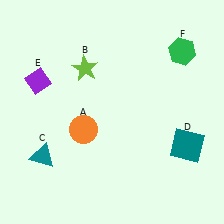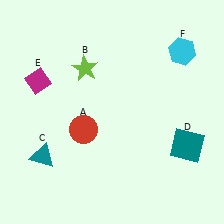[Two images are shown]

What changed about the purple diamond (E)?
In Image 1, E is purple. In Image 2, it changed to magenta.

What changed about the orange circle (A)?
In Image 1, A is orange. In Image 2, it changed to red.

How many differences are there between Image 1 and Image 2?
There are 3 differences between the two images.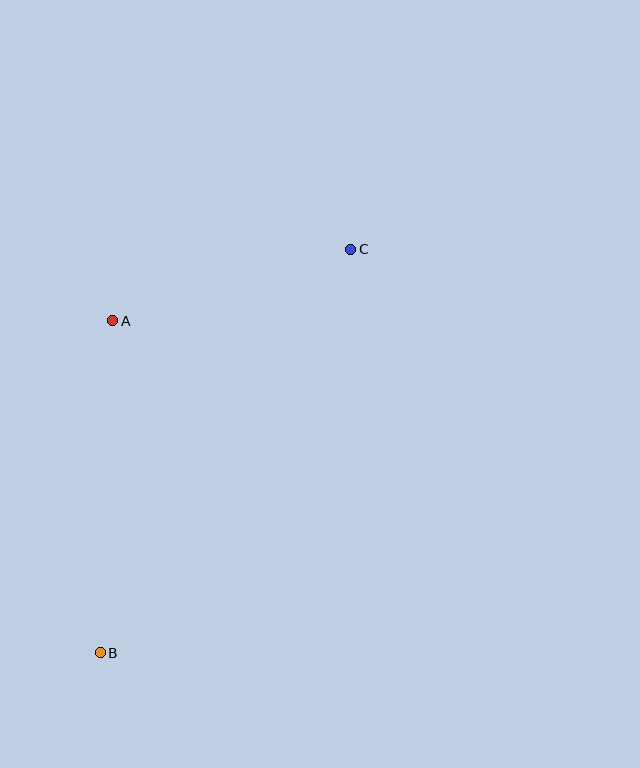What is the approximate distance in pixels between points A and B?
The distance between A and B is approximately 332 pixels.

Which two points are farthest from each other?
Points B and C are farthest from each other.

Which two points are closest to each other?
Points A and C are closest to each other.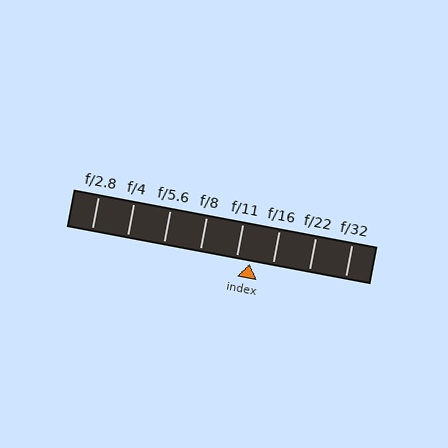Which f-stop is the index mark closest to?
The index mark is closest to f/11.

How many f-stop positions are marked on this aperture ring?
There are 8 f-stop positions marked.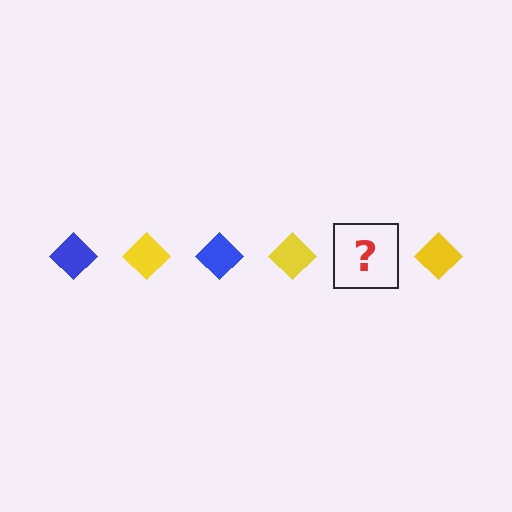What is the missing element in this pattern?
The missing element is a blue diamond.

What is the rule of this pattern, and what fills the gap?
The rule is that the pattern cycles through blue, yellow diamonds. The gap should be filled with a blue diamond.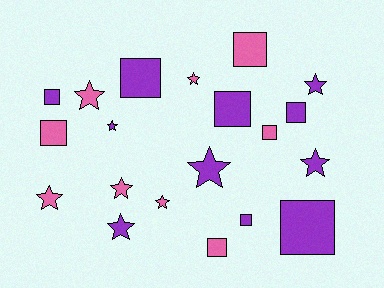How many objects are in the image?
There are 20 objects.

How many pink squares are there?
There are 4 pink squares.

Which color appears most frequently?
Purple, with 11 objects.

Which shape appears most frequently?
Square, with 10 objects.